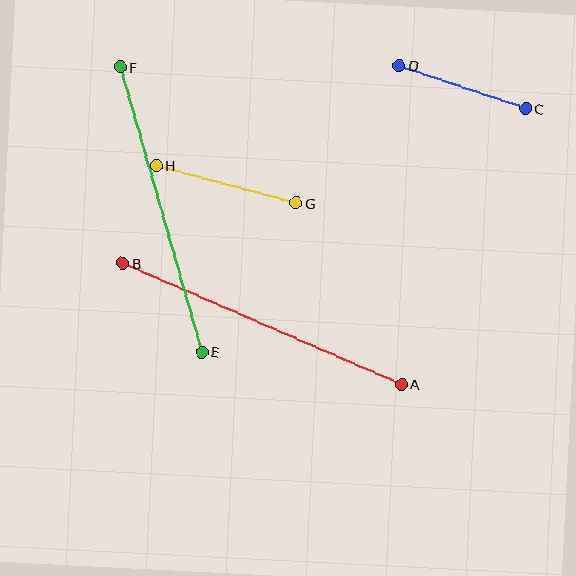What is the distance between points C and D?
The distance is approximately 133 pixels.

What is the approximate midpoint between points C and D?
The midpoint is at approximately (462, 87) pixels.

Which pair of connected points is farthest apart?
Points A and B are farthest apart.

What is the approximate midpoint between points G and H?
The midpoint is at approximately (226, 184) pixels.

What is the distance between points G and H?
The distance is approximately 145 pixels.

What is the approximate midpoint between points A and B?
The midpoint is at approximately (262, 324) pixels.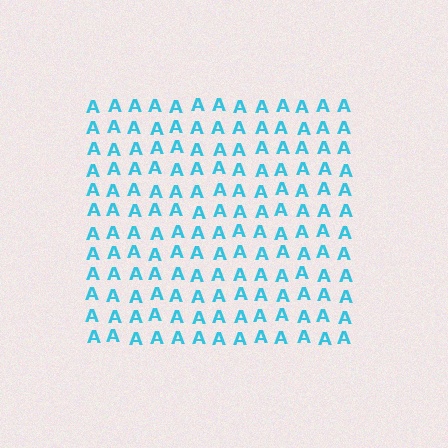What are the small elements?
The small elements are letter A's.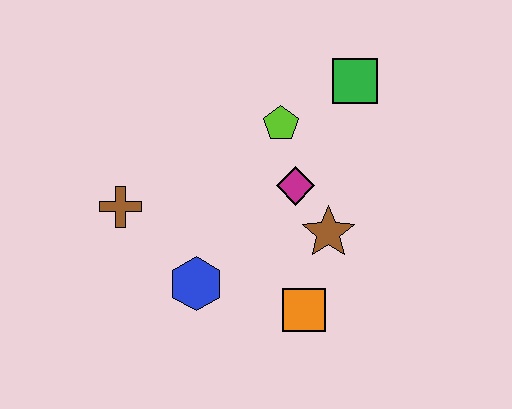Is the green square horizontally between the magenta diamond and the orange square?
No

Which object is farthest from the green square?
The brown cross is farthest from the green square.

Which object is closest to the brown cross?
The blue hexagon is closest to the brown cross.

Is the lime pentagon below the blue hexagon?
No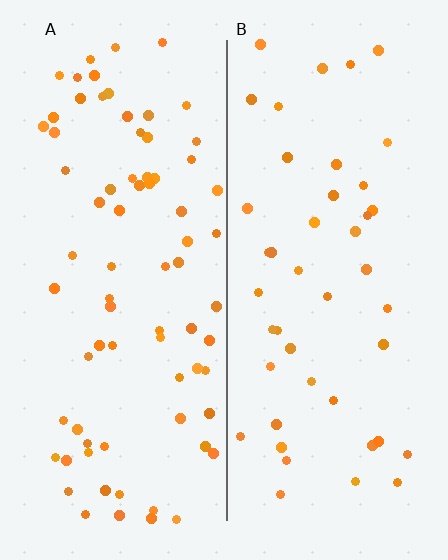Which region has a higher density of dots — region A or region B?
A (the left).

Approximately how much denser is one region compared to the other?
Approximately 1.7× — region A over region B.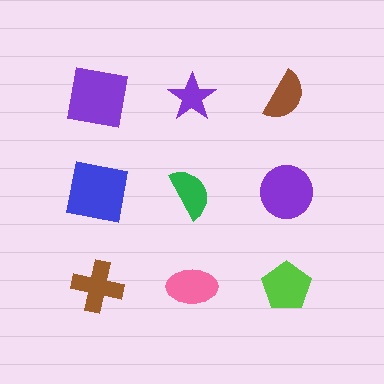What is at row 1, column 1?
A purple square.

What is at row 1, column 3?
A brown semicircle.